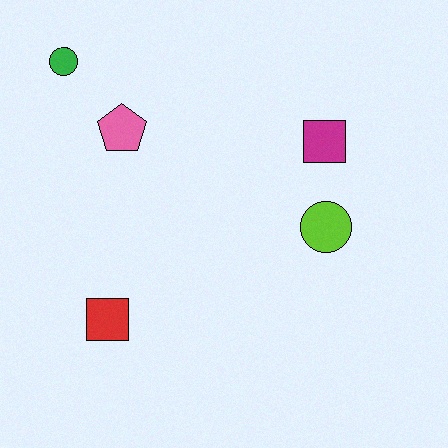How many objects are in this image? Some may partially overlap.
There are 5 objects.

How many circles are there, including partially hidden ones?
There are 2 circles.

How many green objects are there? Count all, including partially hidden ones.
There is 1 green object.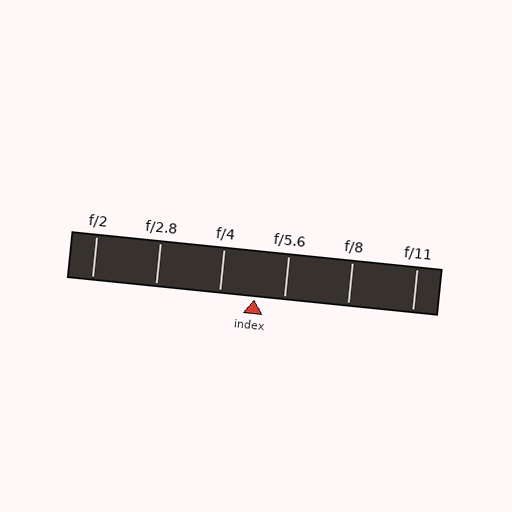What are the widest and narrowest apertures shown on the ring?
The widest aperture shown is f/2 and the narrowest is f/11.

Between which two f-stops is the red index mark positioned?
The index mark is between f/4 and f/5.6.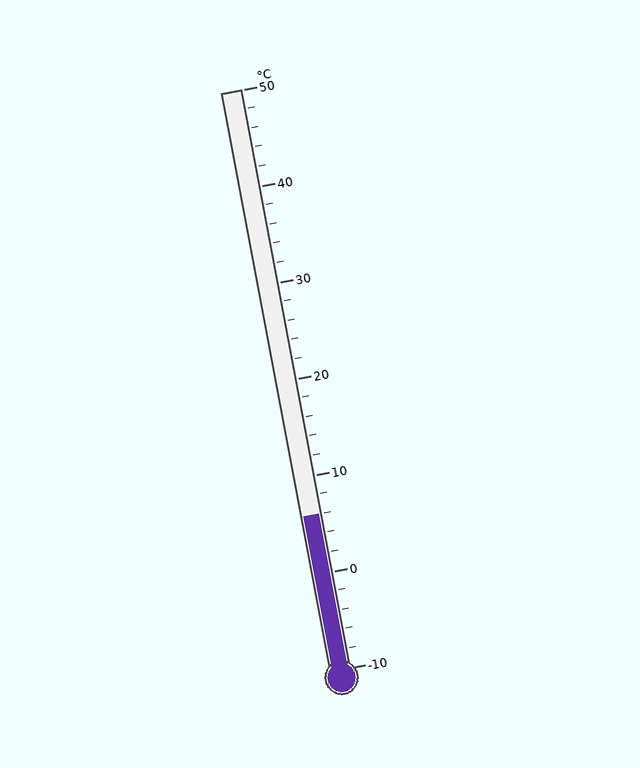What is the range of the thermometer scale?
The thermometer scale ranges from -10°C to 50°C.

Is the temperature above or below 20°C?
The temperature is below 20°C.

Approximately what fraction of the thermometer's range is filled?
The thermometer is filled to approximately 25% of its range.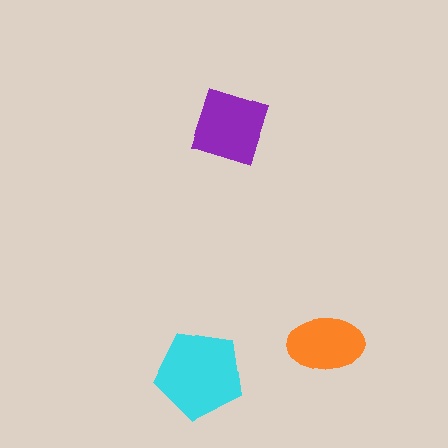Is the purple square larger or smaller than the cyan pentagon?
Smaller.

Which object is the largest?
The cyan pentagon.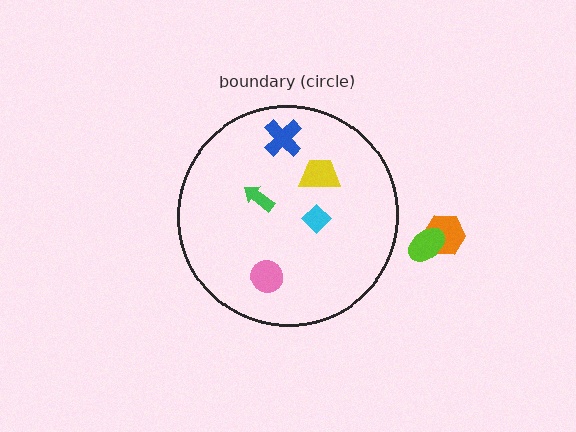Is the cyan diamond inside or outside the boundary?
Inside.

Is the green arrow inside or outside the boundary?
Inside.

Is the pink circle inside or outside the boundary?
Inside.